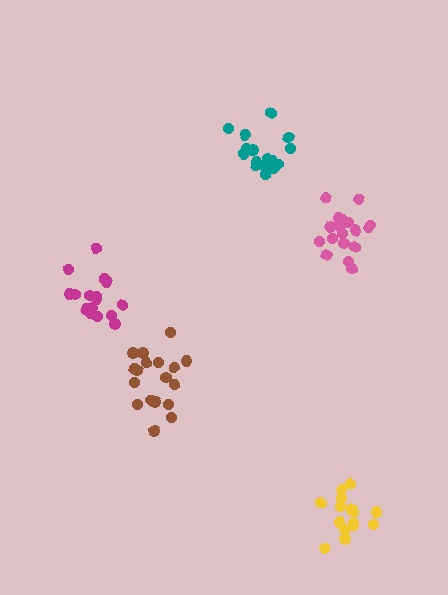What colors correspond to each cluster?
The clusters are colored: brown, magenta, teal, pink, yellow.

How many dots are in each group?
Group 1: 18 dots, Group 2: 16 dots, Group 3: 18 dots, Group 4: 18 dots, Group 5: 15 dots (85 total).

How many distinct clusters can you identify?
There are 5 distinct clusters.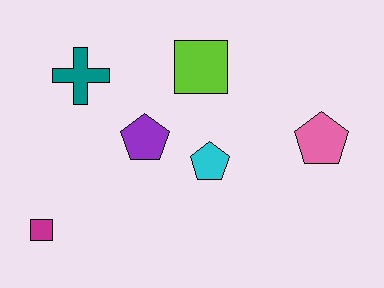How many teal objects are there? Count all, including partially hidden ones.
There is 1 teal object.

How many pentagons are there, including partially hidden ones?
There are 3 pentagons.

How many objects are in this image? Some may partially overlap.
There are 6 objects.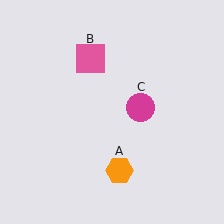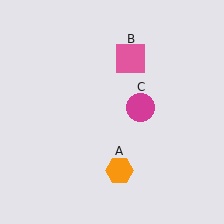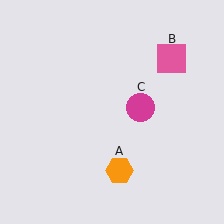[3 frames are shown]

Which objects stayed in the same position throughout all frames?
Orange hexagon (object A) and magenta circle (object C) remained stationary.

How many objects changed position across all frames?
1 object changed position: pink square (object B).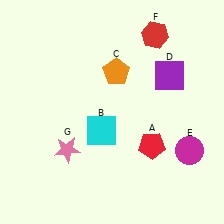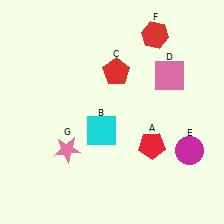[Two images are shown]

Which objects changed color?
C changed from orange to red. D changed from purple to pink.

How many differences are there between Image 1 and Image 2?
There are 2 differences between the two images.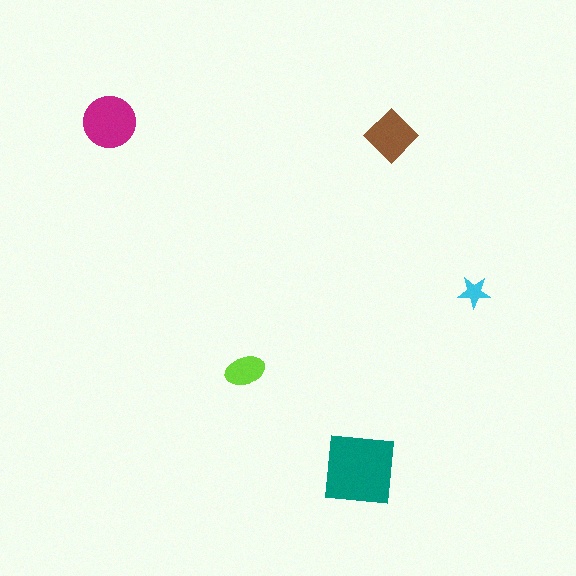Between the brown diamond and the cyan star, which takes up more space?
The brown diamond.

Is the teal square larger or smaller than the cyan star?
Larger.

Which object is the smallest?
The cyan star.